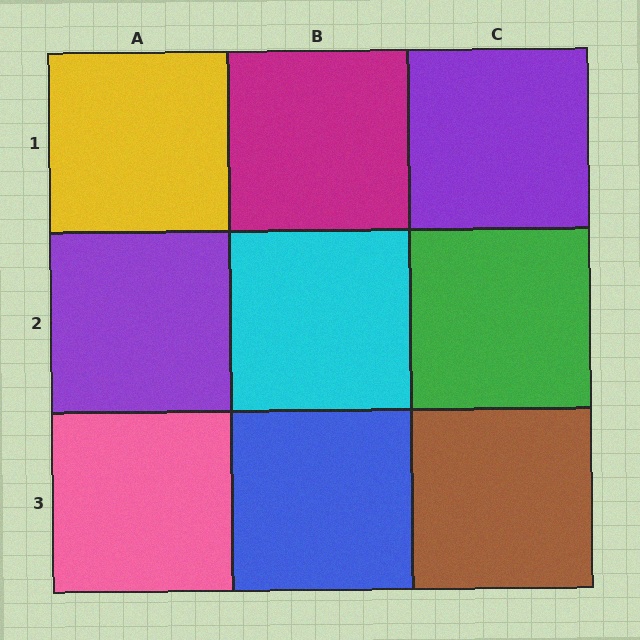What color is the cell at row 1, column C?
Purple.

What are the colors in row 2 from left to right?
Purple, cyan, green.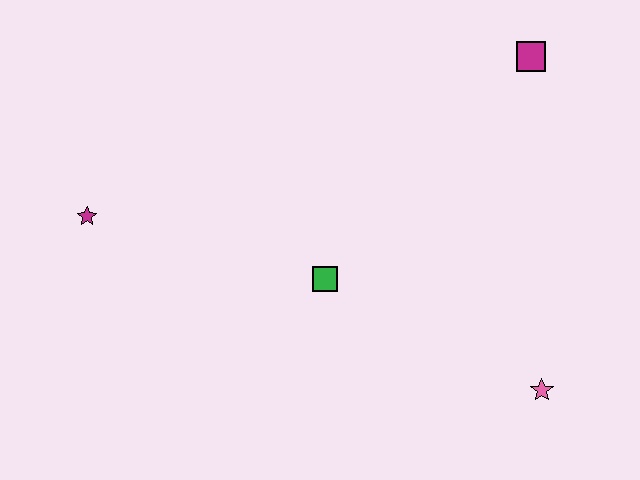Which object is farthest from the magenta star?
The pink star is farthest from the magenta star.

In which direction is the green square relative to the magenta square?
The green square is below the magenta square.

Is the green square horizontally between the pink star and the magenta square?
No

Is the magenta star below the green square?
No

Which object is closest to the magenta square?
The green square is closest to the magenta square.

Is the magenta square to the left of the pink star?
Yes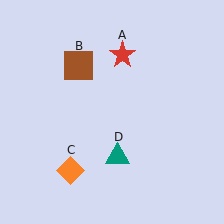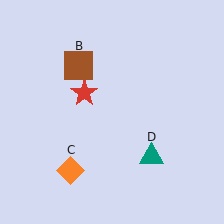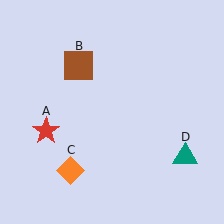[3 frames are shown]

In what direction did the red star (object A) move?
The red star (object A) moved down and to the left.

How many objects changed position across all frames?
2 objects changed position: red star (object A), teal triangle (object D).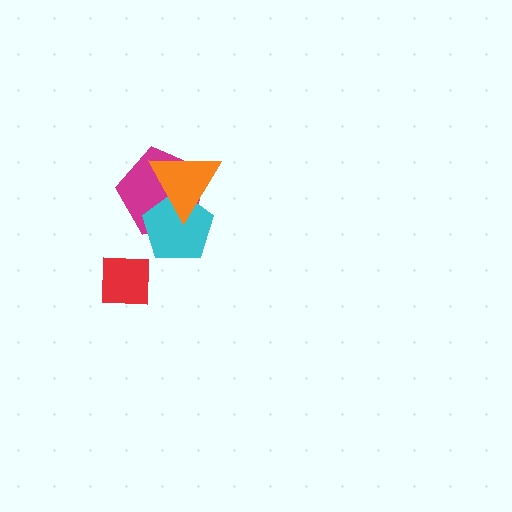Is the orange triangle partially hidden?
No, no other shape covers it.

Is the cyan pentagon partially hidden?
Yes, it is partially covered by another shape.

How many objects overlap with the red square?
0 objects overlap with the red square.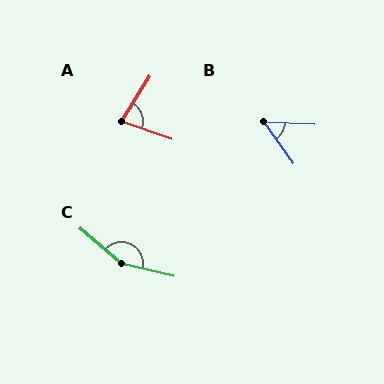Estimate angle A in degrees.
Approximately 77 degrees.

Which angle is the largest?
C, at approximately 153 degrees.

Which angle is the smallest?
B, at approximately 51 degrees.